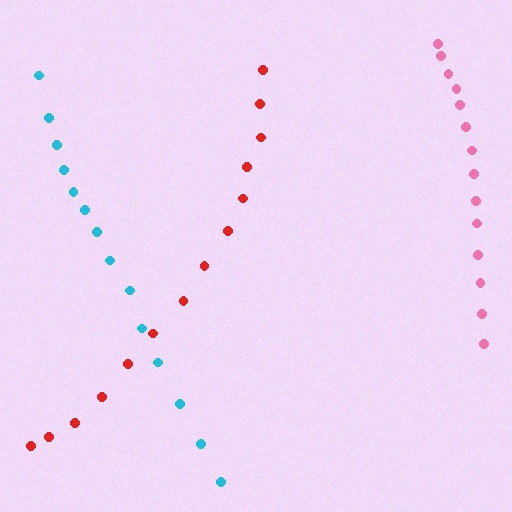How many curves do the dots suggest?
There are 3 distinct paths.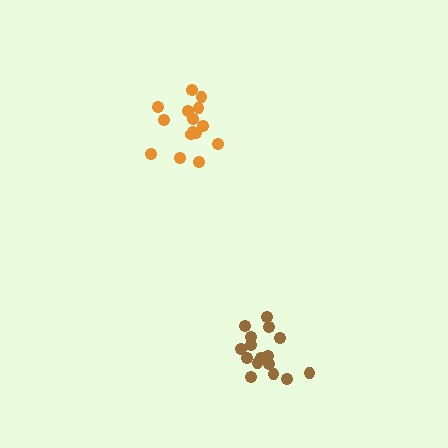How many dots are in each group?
Group 1: 15 dots, Group 2: 16 dots (31 total).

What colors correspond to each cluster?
The clusters are colored: orange, brown.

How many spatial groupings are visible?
There are 2 spatial groupings.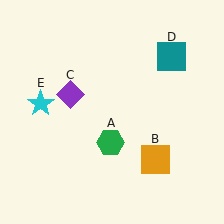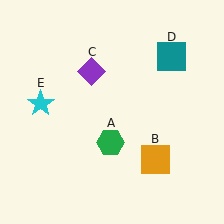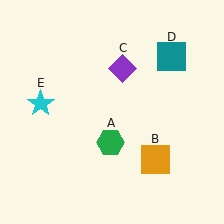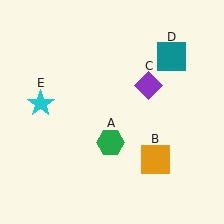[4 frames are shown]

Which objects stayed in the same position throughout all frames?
Green hexagon (object A) and orange square (object B) and teal square (object D) and cyan star (object E) remained stationary.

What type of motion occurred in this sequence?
The purple diamond (object C) rotated clockwise around the center of the scene.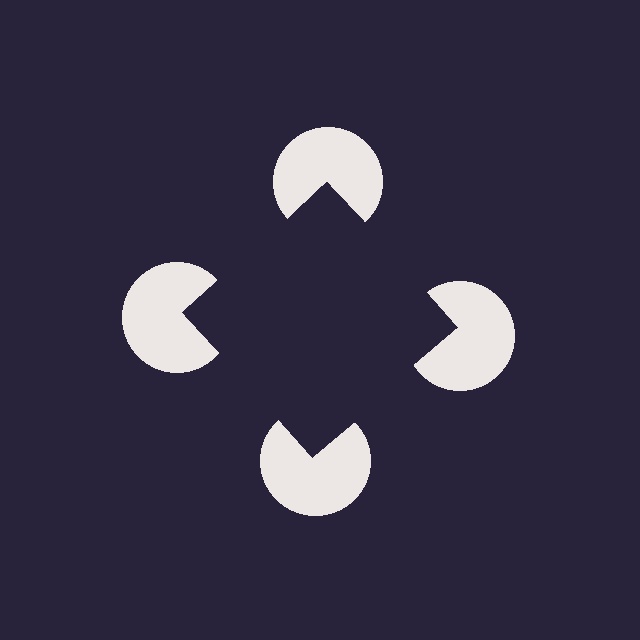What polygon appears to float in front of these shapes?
An illusory square — its edges are inferred from the aligned wedge cuts in the pac-man discs, not physically drawn.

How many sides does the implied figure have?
4 sides.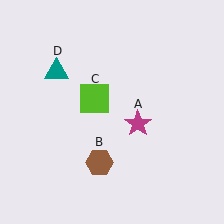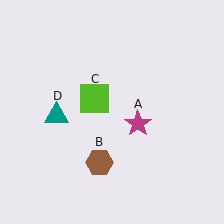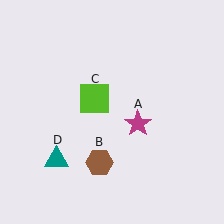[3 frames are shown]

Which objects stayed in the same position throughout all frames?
Magenta star (object A) and brown hexagon (object B) and lime square (object C) remained stationary.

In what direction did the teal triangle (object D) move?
The teal triangle (object D) moved down.